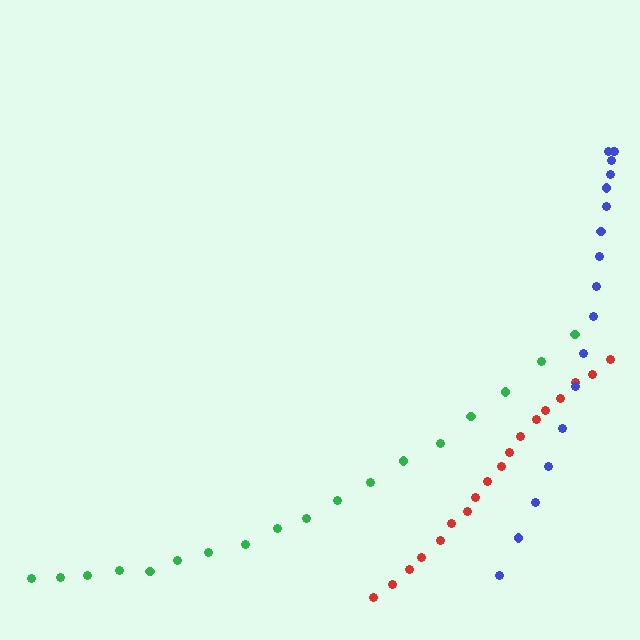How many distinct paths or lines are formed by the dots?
There are 3 distinct paths.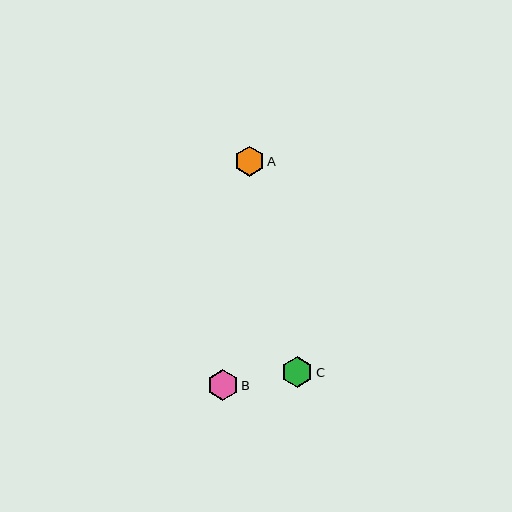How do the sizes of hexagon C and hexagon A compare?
Hexagon C and hexagon A are approximately the same size.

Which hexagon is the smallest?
Hexagon A is the smallest with a size of approximately 29 pixels.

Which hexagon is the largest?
Hexagon C is the largest with a size of approximately 32 pixels.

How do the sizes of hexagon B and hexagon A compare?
Hexagon B and hexagon A are approximately the same size.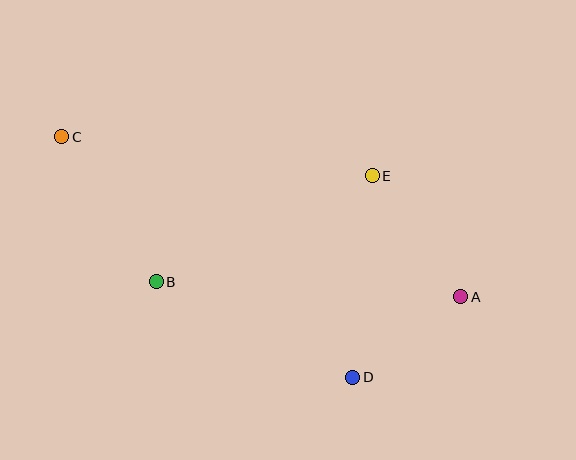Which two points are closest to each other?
Points A and D are closest to each other.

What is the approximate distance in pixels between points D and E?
The distance between D and E is approximately 203 pixels.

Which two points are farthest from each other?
Points A and C are farthest from each other.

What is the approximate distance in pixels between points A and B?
The distance between A and B is approximately 305 pixels.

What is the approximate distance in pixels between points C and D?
The distance between C and D is approximately 377 pixels.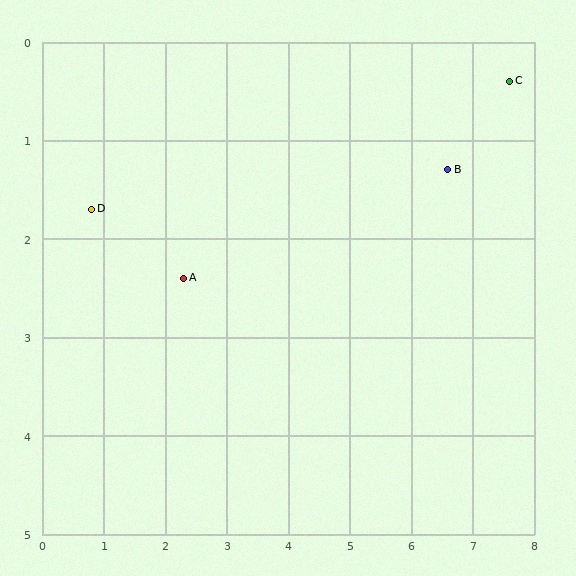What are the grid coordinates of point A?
Point A is at approximately (2.3, 2.4).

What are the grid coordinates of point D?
Point D is at approximately (0.8, 1.7).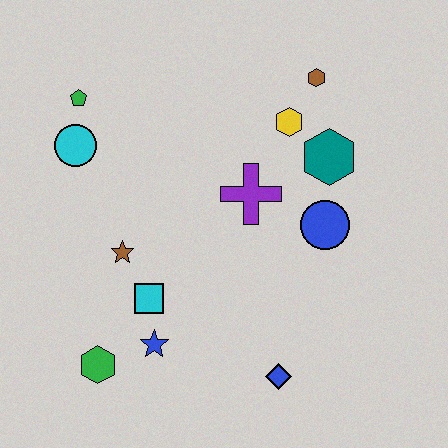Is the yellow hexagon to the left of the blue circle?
Yes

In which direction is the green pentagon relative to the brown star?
The green pentagon is above the brown star.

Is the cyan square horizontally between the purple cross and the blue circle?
No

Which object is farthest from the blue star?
The brown hexagon is farthest from the blue star.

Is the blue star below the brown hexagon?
Yes